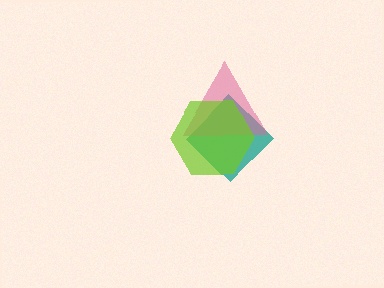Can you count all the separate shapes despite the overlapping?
Yes, there are 3 separate shapes.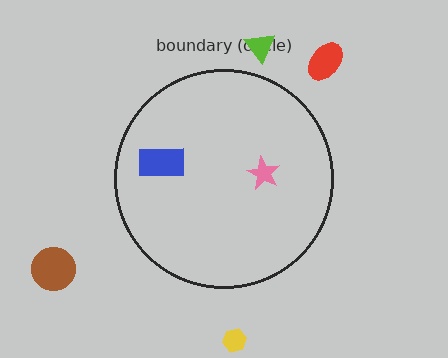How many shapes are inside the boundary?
2 inside, 4 outside.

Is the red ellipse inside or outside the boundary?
Outside.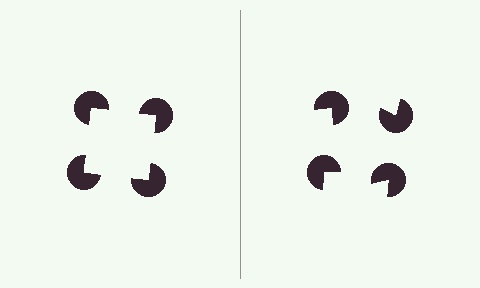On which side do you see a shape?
An illusory square appears on the left side. On the right side the wedge cuts are rotated, so no coherent shape forms.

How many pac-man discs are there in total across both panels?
8 — 4 on each side.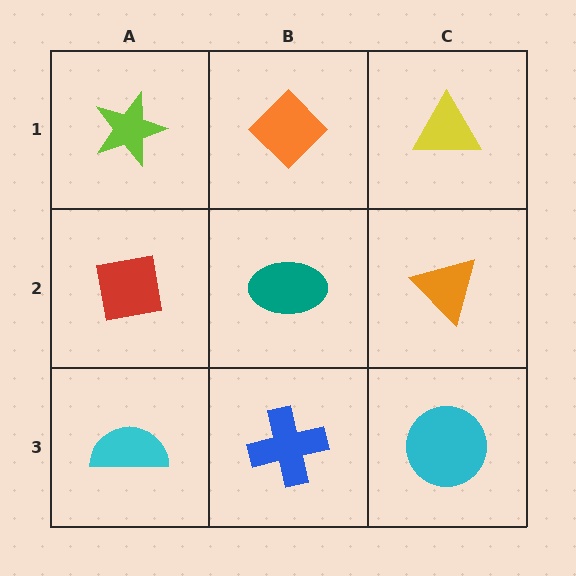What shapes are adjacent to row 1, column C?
An orange triangle (row 2, column C), an orange diamond (row 1, column B).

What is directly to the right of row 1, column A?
An orange diamond.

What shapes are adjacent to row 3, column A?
A red square (row 2, column A), a blue cross (row 3, column B).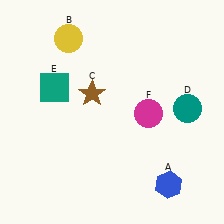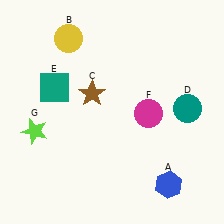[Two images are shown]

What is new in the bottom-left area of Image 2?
A lime star (G) was added in the bottom-left area of Image 2.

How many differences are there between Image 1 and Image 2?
There is 1 difference between the two images.